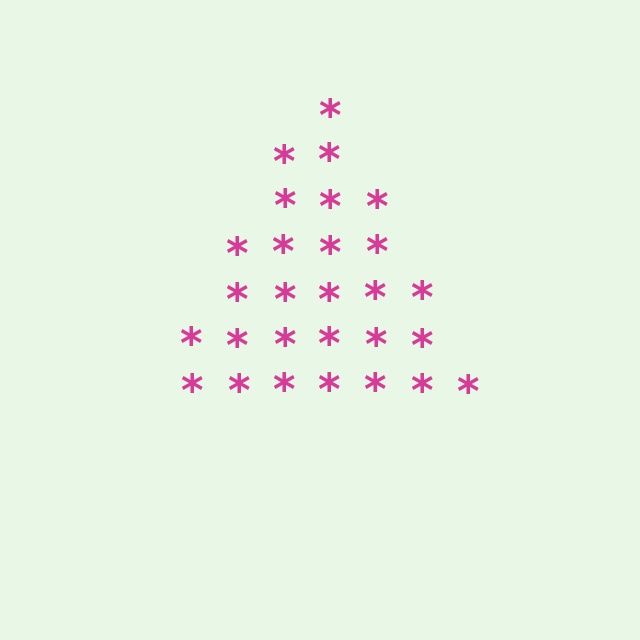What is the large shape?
The large shape is a triangle.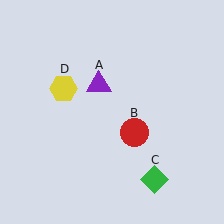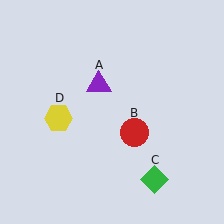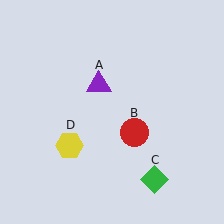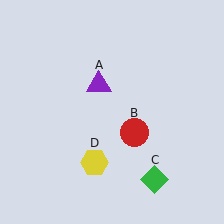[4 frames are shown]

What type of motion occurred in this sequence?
The yellow hexagon (object D) rotated counterclockwise around the center of the scene.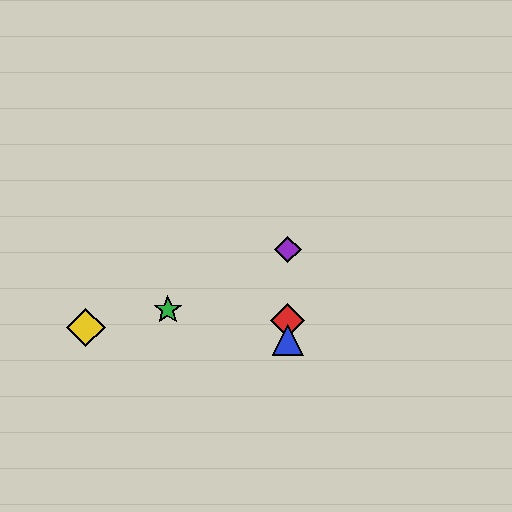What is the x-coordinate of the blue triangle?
The blue triangle is at x≈288.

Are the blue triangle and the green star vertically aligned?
No, the blue triangle is at x≈288 and the green star is at x≈168.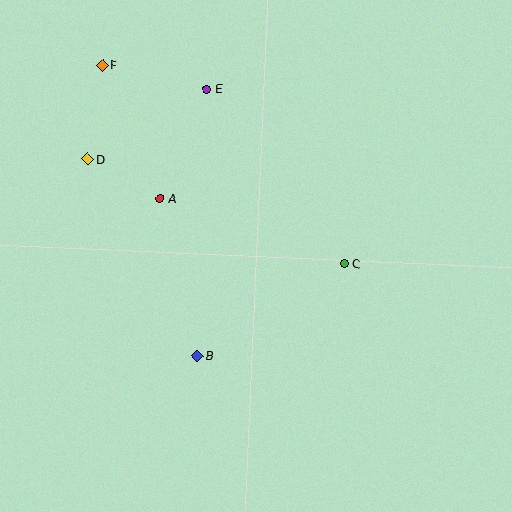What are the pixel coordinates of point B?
Point B is at (197, 356).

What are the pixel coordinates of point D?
Point D is at (88, 159).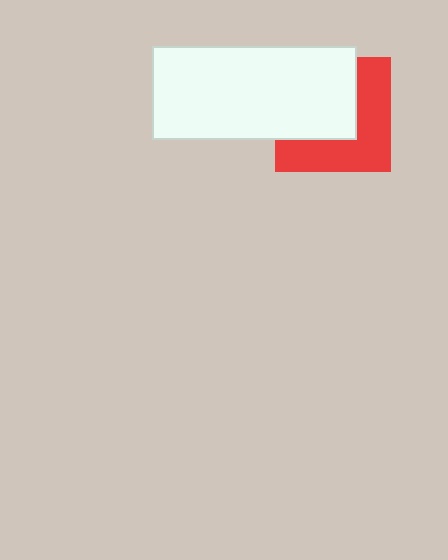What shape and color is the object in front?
The object in front is a white rectangle.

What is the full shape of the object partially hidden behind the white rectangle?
The partially hidden object is a red square.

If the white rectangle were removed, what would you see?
You would see the complete red square.